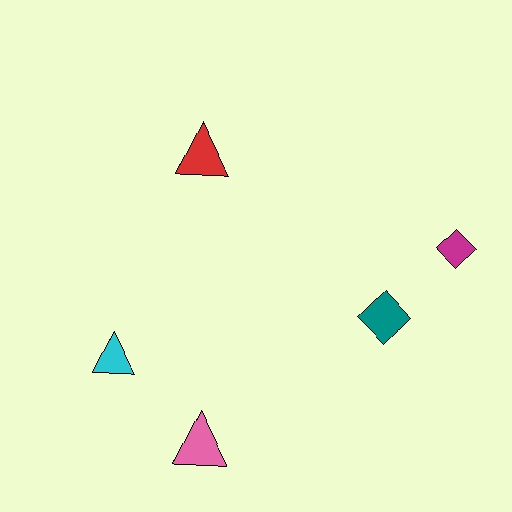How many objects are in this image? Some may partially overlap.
There are 5 objects.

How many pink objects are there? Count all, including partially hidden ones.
There is 1 pink object.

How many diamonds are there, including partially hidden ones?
There are 2 diamonds.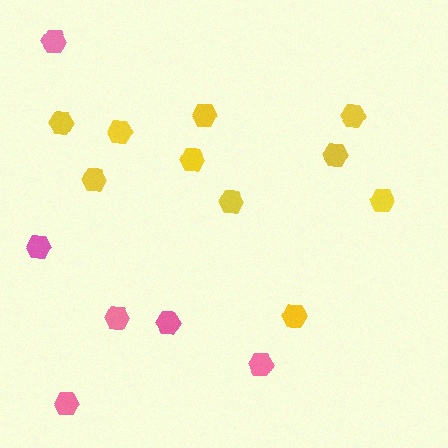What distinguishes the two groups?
There are 2 groups: one group of yellow hexagons (10) and one group of pink hexagons (6).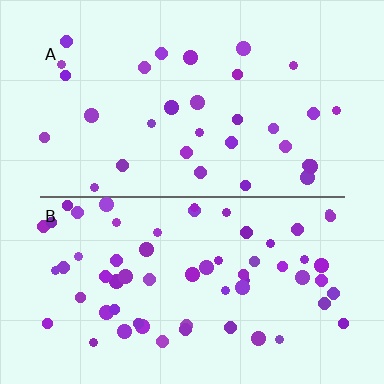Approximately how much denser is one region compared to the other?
Approximately 2.0× — region B over region A.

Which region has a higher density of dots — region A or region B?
B (the bottom).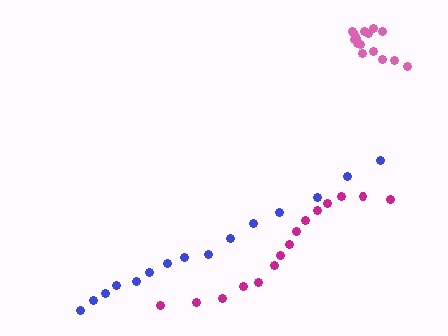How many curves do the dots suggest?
There are 3 distinct paths.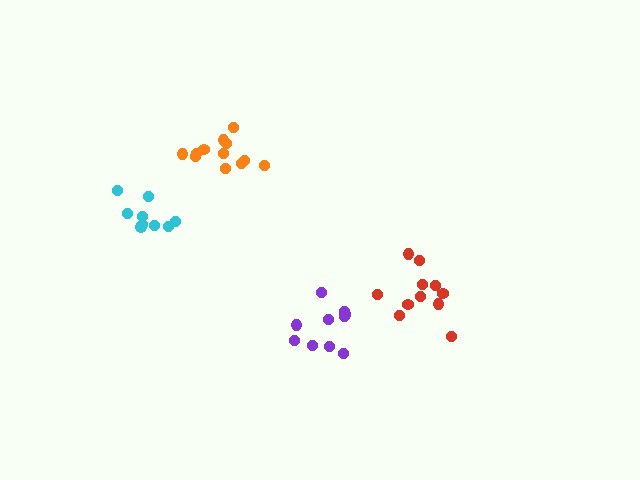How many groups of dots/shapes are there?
There are 4 groups.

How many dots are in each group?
Group 1: 12 dots, Group 2: 10 dots, Group 3: 11 dots, Group 4: 9 dots (42 total).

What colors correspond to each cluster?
The clusters are colored: orange, purple, red, cyan.